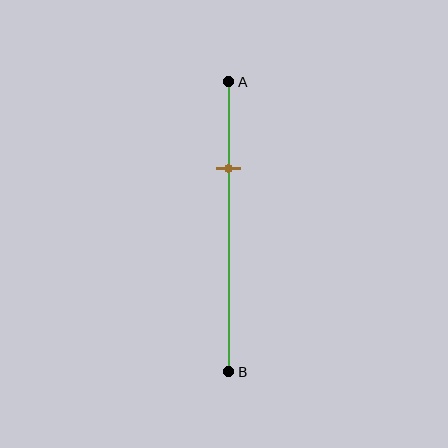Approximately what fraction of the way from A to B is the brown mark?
The brown mark is approximately 30% of the way from A to B.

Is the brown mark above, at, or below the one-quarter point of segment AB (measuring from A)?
The brown mark is below the one-quarter point of segment AB.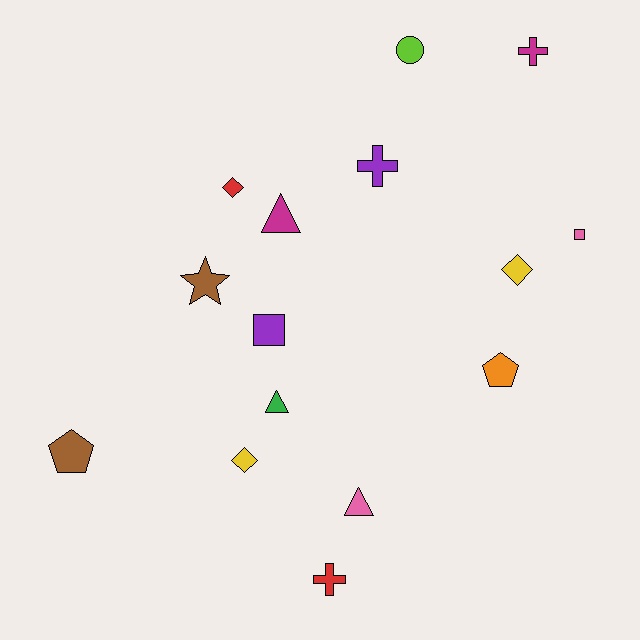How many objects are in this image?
There are 15 objects.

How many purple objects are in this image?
There are 2 purple objects.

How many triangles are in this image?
There are 3 triangles.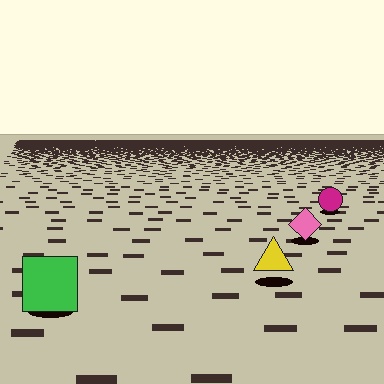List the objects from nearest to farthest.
From nearest to farthest: the green square, the yellow triangle, the pink diamond, the magenta circle.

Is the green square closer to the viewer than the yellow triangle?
Yes. The green square is closer — you can tell from the texture gradient: the ground texture is coarser near it.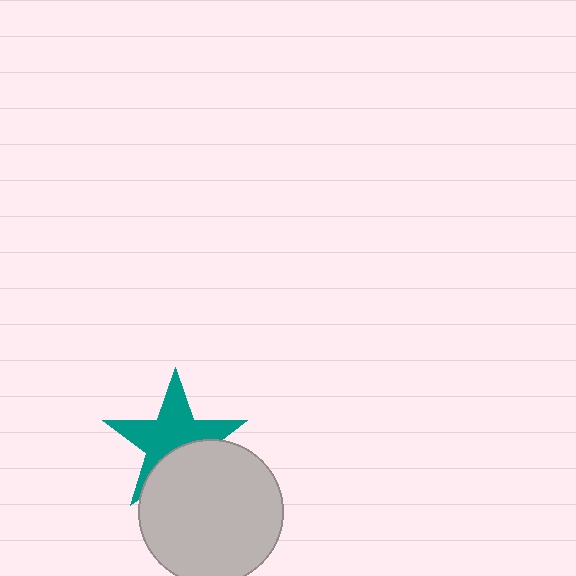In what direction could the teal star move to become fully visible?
The teal star could move up. That would shift it out from behind the light gray circle entirely.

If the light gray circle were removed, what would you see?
You would see the complete teal star.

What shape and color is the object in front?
The object in front is a light gray circle.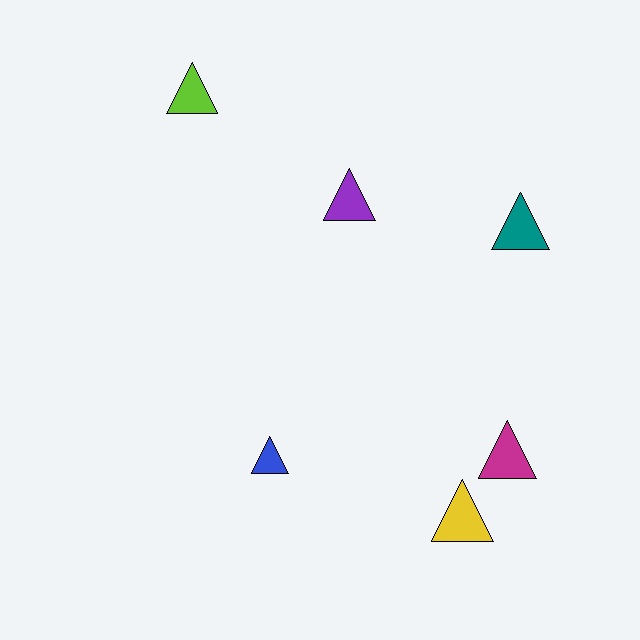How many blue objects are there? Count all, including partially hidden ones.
There is 1 blue object.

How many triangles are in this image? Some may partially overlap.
There are 6 triangles.